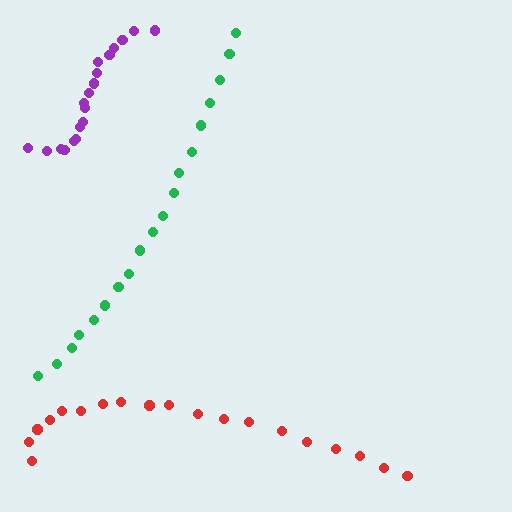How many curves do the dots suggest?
There are 3 distinct paths.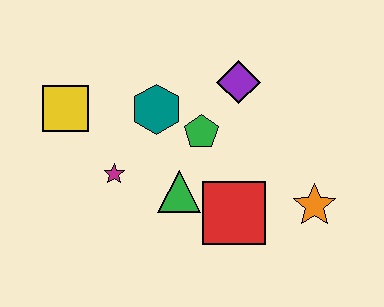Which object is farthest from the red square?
The yellow square is farthest from the red square.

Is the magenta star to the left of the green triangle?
Yes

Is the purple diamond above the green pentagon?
Yes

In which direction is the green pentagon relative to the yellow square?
The green pentagon is to the right of the yellow square.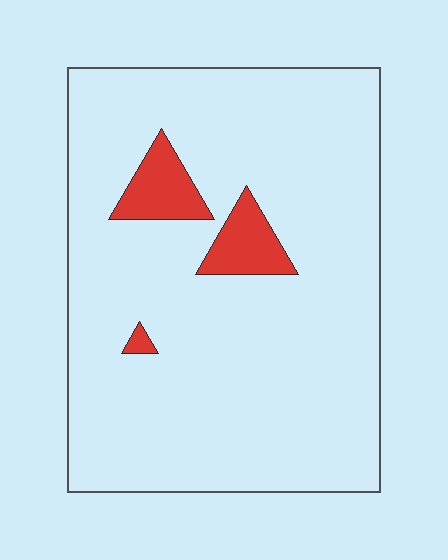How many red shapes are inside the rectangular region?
3.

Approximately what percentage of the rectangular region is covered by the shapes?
Approximately 10%.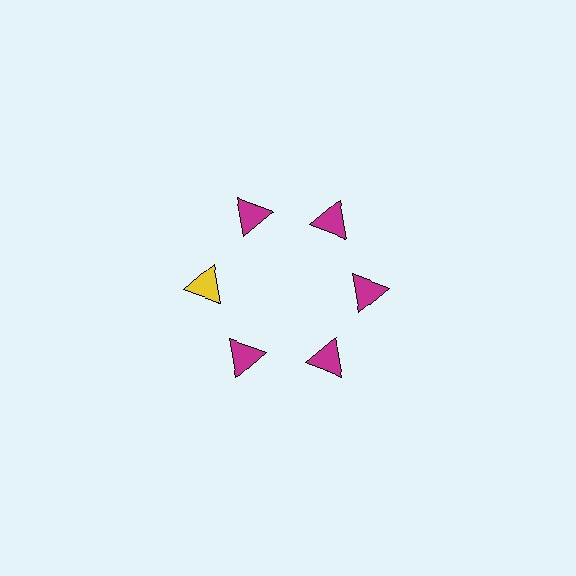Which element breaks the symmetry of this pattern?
The yellow triangle at roughly the 9 o'clock position breaks the symmetry. All other shapes are magenta triangles.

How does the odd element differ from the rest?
It has a different color: yellow instead of magenta.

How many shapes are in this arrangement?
There are 6 shapes arranged in a ring pattern.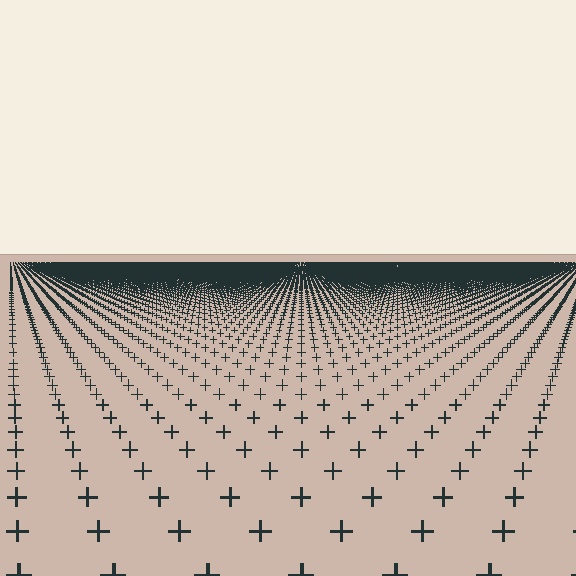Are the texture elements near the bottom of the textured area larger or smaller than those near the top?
Larger. Near the bottom, elements are closer to the viewer and appear at a bigger on-screen size.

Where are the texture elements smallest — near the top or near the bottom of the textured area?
Near the top.